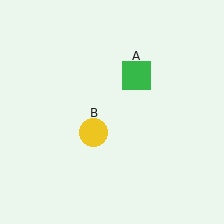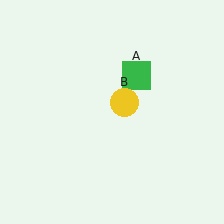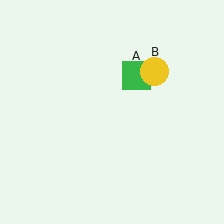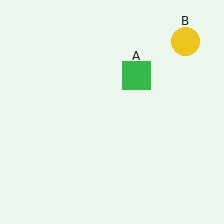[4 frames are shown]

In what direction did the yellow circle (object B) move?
The yellow circle (object B) moved up and to the right.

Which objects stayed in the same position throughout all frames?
Green square (object A) remained stationary.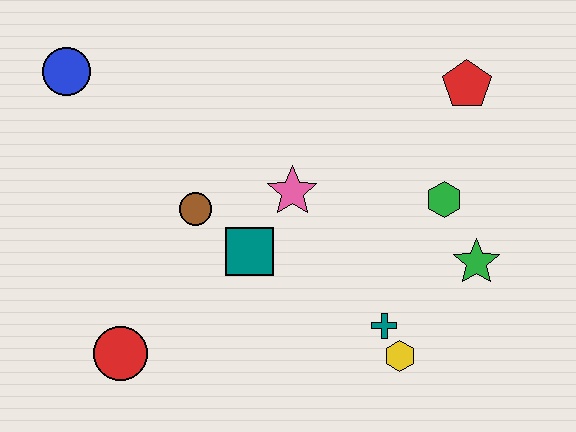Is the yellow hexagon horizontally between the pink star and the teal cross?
No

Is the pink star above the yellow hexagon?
Yes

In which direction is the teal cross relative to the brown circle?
The teal cross is to the right of the brown circle.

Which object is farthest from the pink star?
The blue circle is farthest from the pink star.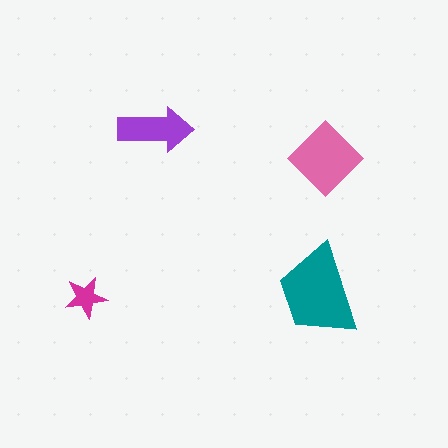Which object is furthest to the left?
The magenta star is leftmost.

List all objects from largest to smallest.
The teal trapezoid, the pink diamond, the purple arrow, the magenta star.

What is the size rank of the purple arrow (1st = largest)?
3rd.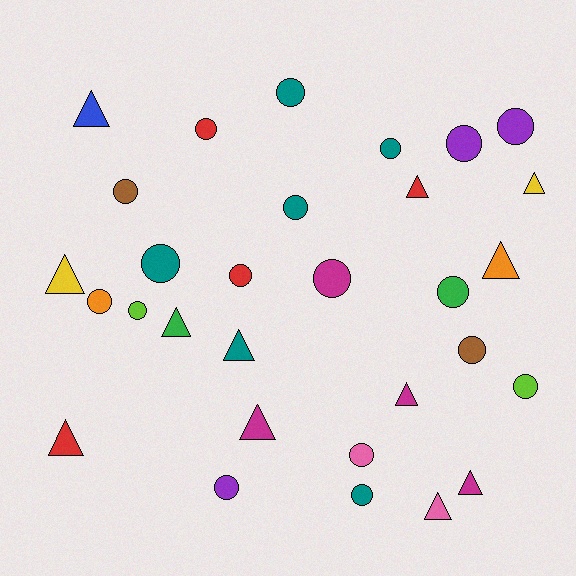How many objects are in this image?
There are 30 objects.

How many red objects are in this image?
There are 4 red objects.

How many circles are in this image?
There are 18 circles.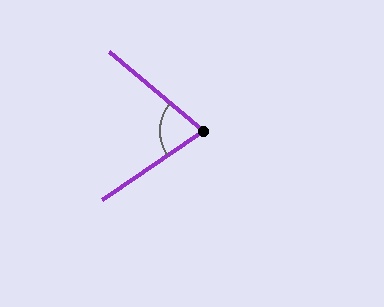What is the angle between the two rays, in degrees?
Approximately 74 degrees.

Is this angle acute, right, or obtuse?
It is acute.